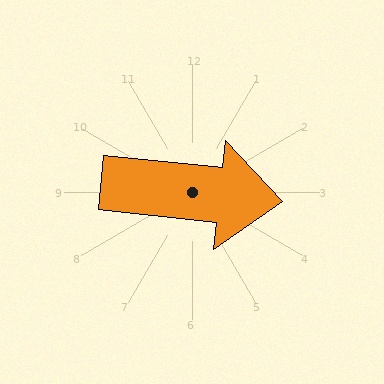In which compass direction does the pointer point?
East.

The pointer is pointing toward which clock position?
Roughly 3 o'clock.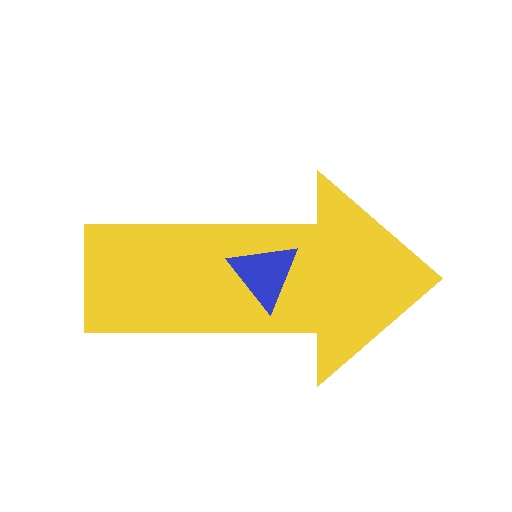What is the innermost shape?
The blue triangle.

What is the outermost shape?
The yellow arrow.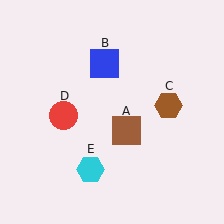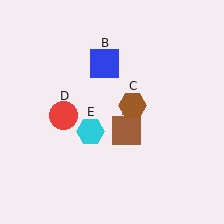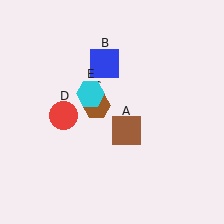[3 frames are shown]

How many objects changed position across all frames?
2 objects changed position: brown hexagon (object C), cyan hexagon (object E).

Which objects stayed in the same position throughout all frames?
Brown square (object A) and blue square (object B) and red circle (object D) remained stationary.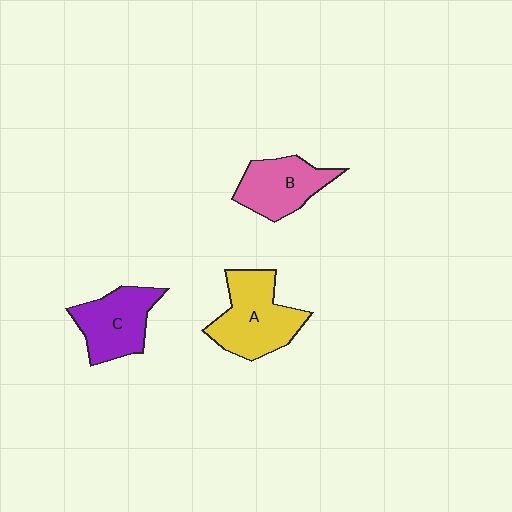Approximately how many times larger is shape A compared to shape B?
Approximately 1.3 times.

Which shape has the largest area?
Shape A (yellow).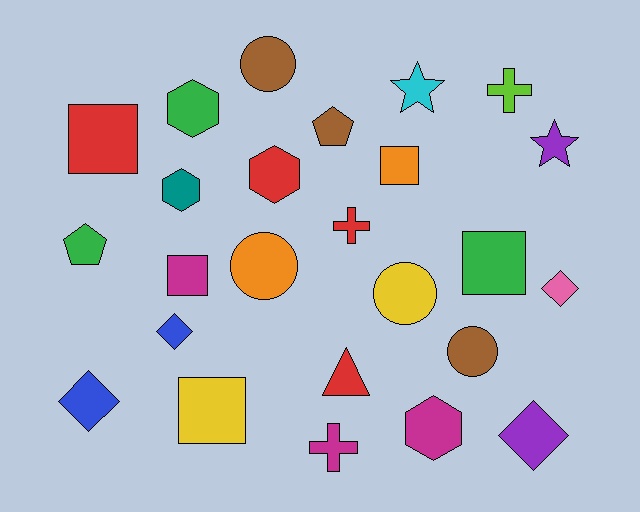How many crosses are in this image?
There are 3 crosses.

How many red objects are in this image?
There are 4 red objects.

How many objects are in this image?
There are 25 objects.